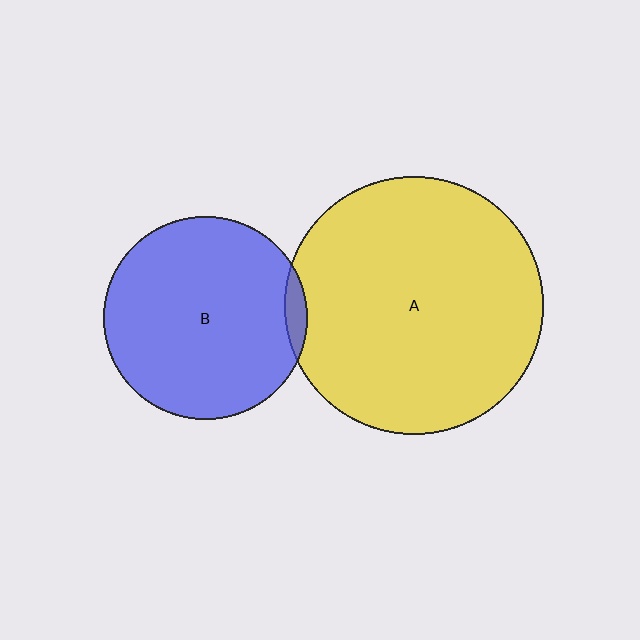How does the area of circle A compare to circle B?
Approximately 1.6 times.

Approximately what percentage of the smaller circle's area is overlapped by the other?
Approximately 5%.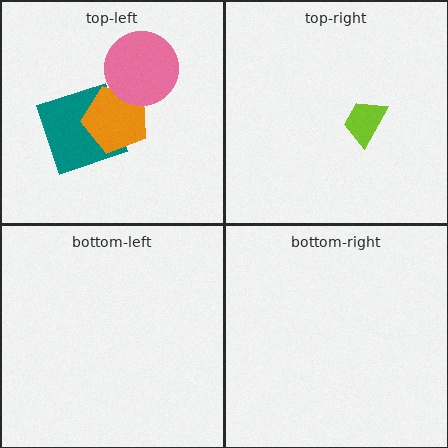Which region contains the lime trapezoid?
The top-right region.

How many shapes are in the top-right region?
1.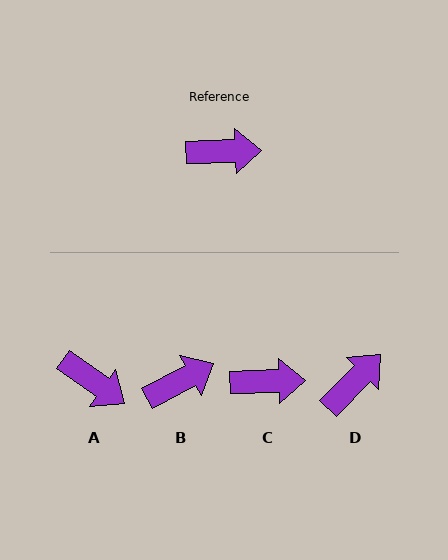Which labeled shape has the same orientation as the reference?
C.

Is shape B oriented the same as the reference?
No, it is off by about 26 degrees.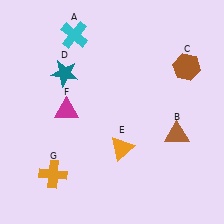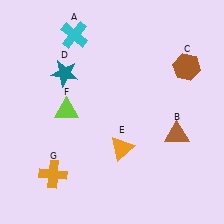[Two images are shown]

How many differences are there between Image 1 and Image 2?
There is 1 difference between the two images.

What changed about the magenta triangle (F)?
In Image 1, F is magenta. In Image 2, it changed to lime.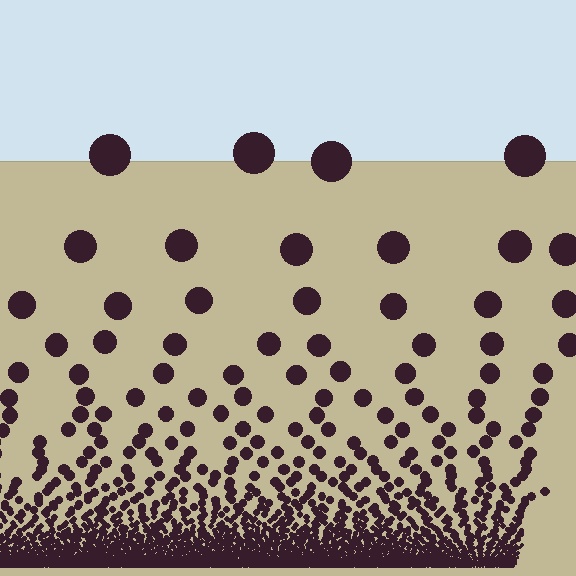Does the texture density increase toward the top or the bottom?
Density increases toward the bottom.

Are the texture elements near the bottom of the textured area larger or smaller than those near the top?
Smaller. The gradient is inverted — elements near the bottom are smaller and denser.